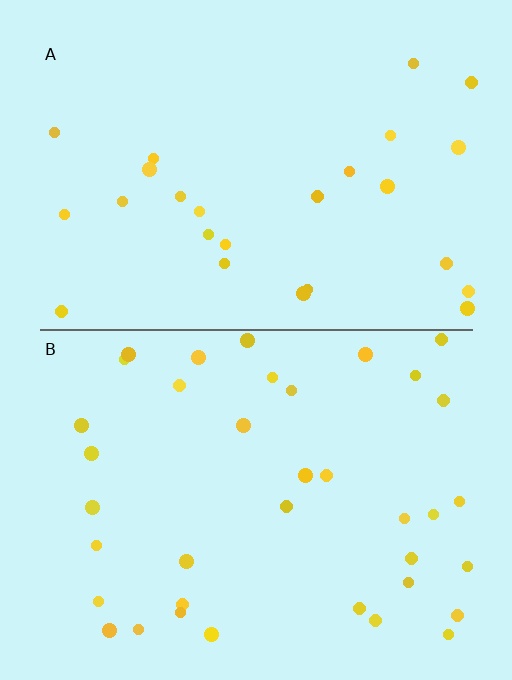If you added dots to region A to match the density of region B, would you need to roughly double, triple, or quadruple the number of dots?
Approximately double.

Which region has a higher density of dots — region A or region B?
B (the bottom).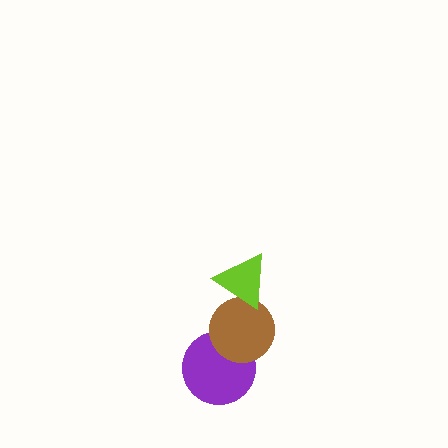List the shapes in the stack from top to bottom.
From top to bottom: the lime triangle, the brown circle, the purple circle.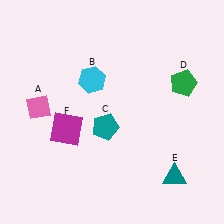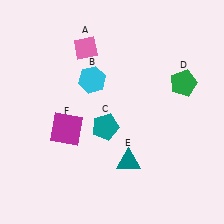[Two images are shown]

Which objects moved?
The objects that moved are: the pink diamond (A), the teal triangle (E).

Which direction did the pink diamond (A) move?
The pink diamond (A) moved up.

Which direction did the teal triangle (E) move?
The teal triangle (E) moved left.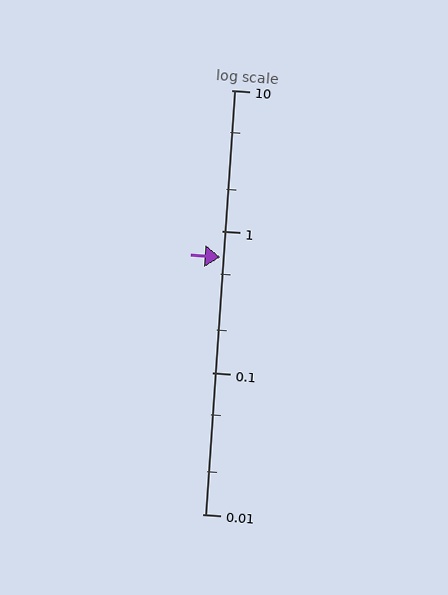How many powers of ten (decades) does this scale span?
The scale spans 3 decades, from 0.01 to 10.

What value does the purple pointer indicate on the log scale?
The pointer indicates approximately 0.66.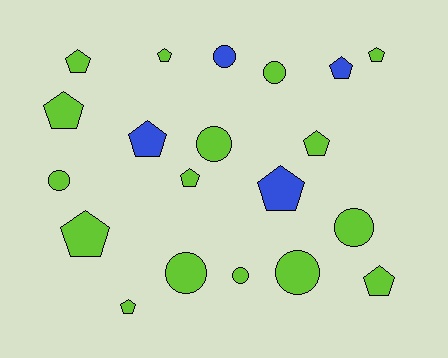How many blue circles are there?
There is 1 blue circle.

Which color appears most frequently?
Lime, with 16 objects.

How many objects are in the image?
There are 20 objects.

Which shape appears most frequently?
Pentagon, with 12 objects.